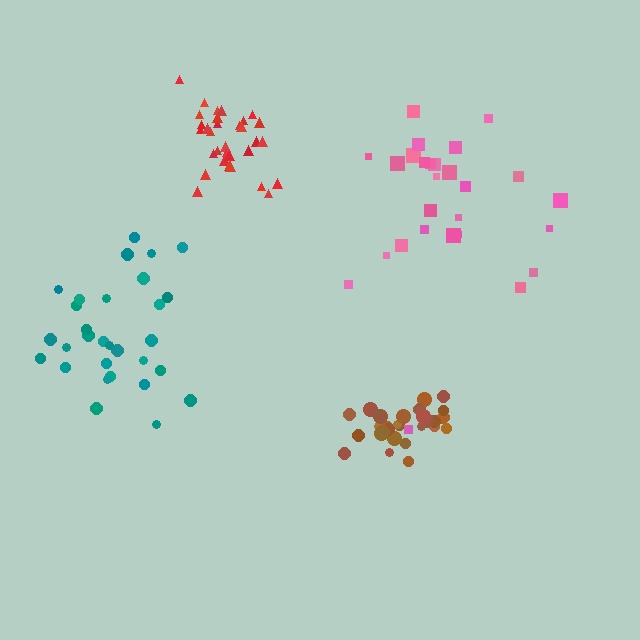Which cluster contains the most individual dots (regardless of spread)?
Red (33).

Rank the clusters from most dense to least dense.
red, brown, teal, pink.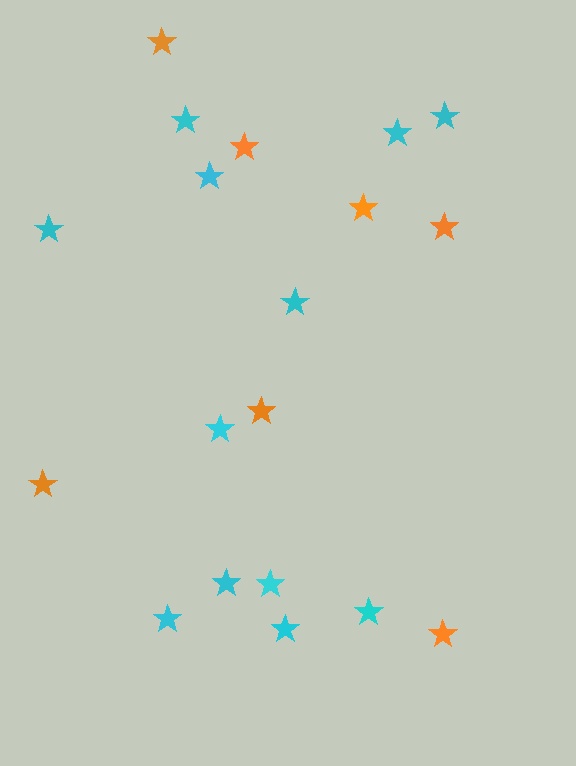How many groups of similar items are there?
There are 2 groups: one group of cyan stars (12) and one group of orange stars (7).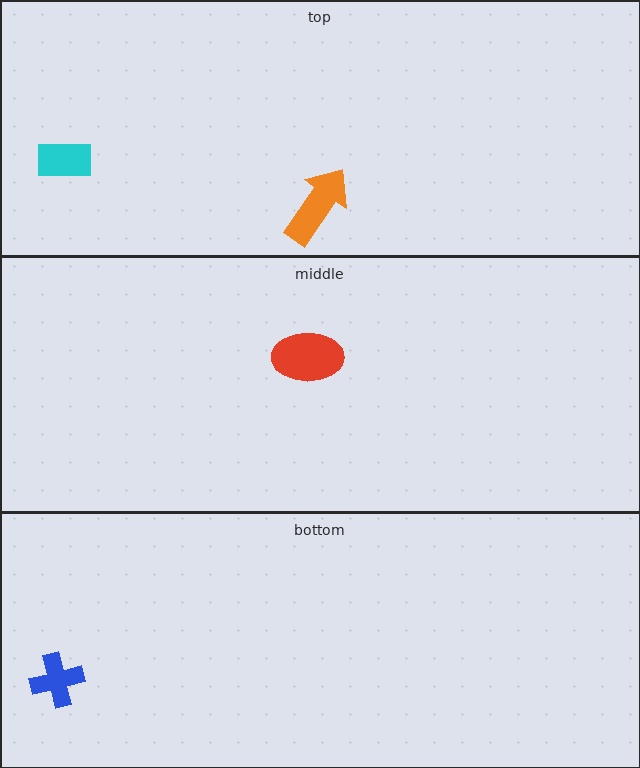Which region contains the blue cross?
The bottom region.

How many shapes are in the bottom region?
1.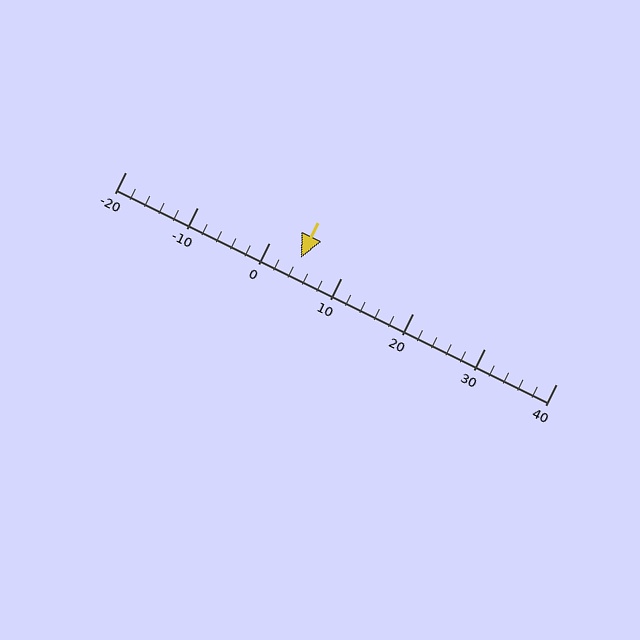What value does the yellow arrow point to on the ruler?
The yellow arrow points to approximately 4.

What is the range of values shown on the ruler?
The ruler shows values from -20 to 40.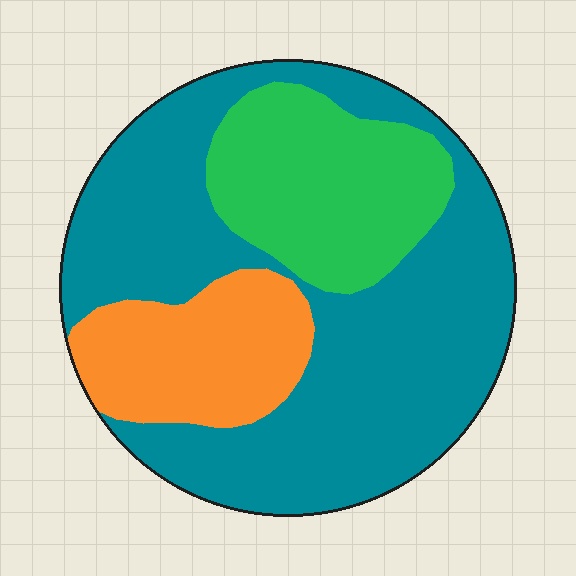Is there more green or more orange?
Green.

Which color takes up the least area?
Orange, at roughly 20%.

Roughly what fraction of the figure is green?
Green covers 22% of the figure.